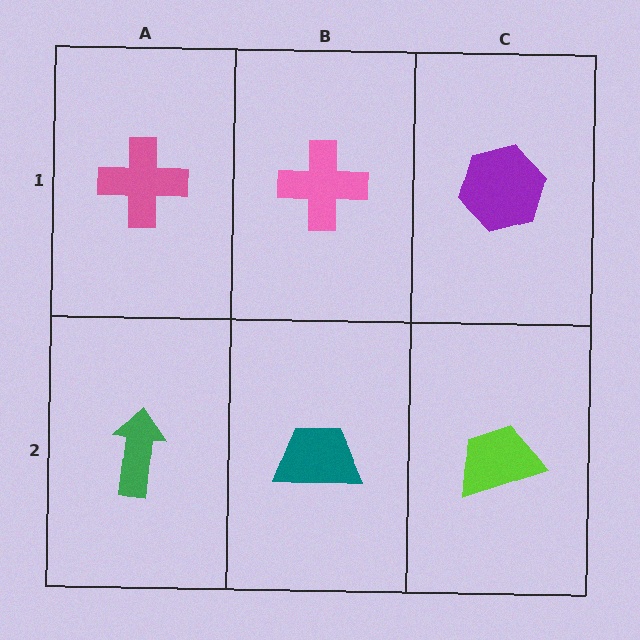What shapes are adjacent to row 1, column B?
A teal trapezoid (row 2, column B), a pink cross (row 1, column A), a purple hexagon (row 1, column C).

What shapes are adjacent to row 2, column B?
A pink cross (row 1, column B), a green arrow (row 2, column A), a lime trapezoid (row 2, column C).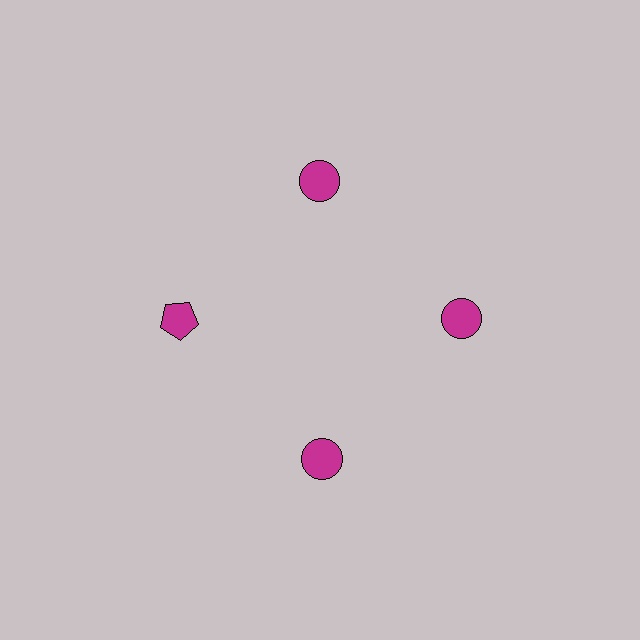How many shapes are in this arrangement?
There are 4 shapes arranged in a ring pattern.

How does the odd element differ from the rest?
It has a different shape: pentagon instead of circle.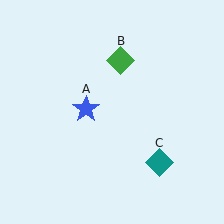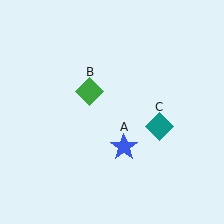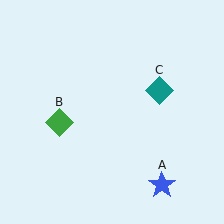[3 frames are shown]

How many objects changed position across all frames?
3 objects changed position: blue star (object A), green diamond (object B), teal diamond (object C).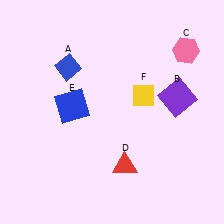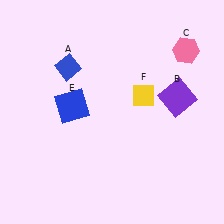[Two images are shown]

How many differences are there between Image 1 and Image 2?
There is 1 difference between the two images.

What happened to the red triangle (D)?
The red triangle (D) was removed in Image 2. It was in the bottom-right area of Image 1.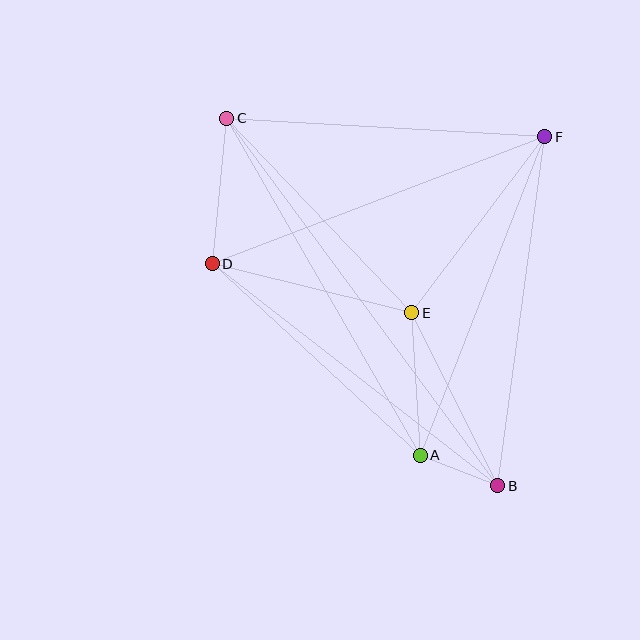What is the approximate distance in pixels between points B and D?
The distance between B and D is approximately 361 pixels.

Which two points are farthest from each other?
Points B and C are farthest from each other.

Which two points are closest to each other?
Points A and B are closest to each other.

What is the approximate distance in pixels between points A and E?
The distance between A and E is approximately 143 pixels.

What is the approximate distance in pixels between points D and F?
The distance between D and F is approximately 356 pixels.